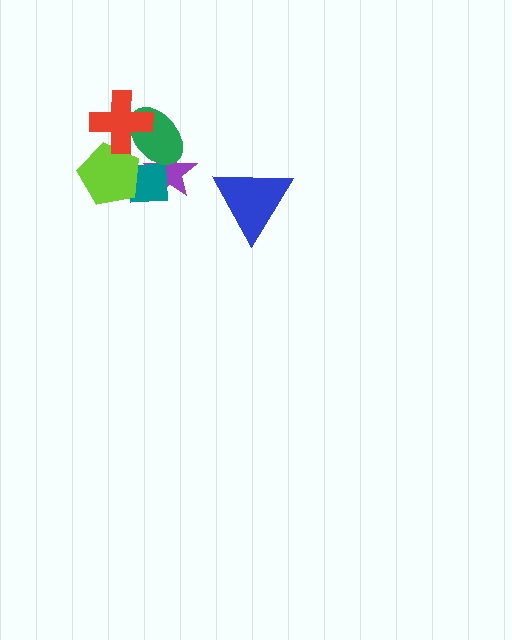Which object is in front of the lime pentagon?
The red cross is in front of the lime pentagon.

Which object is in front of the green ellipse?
The red cross is in front of the green ellipse.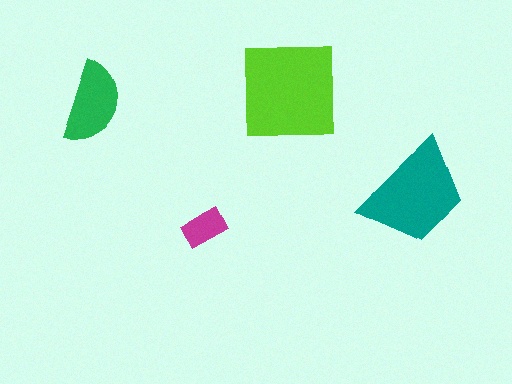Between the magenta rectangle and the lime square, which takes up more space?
The lime square.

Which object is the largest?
The lime square.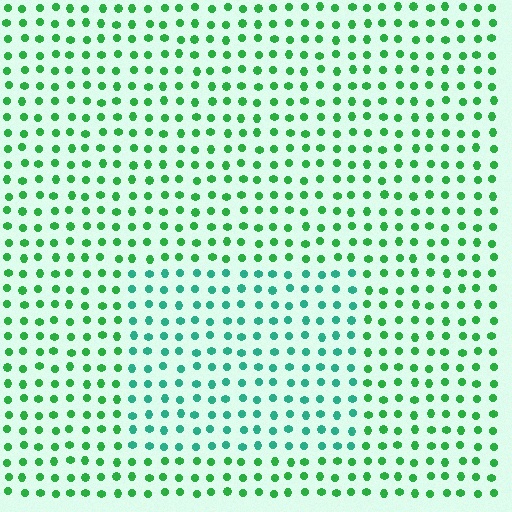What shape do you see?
I see a rectangle.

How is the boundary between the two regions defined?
The boundary is defined purely by a slight shift in hue (about 33 degrees). Spacing, size, and orientation are identical on both sides.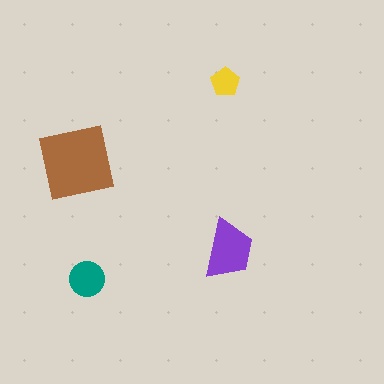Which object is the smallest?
The yellow pentagon.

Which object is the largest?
The brown square.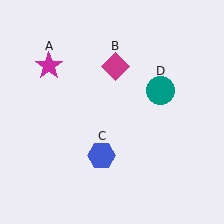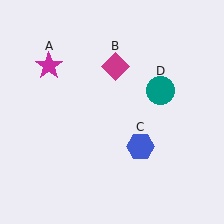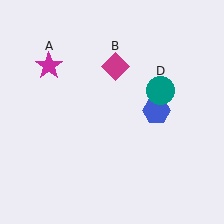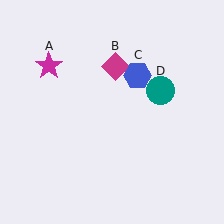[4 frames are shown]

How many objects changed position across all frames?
1 object changed position: blue hexagon (object C).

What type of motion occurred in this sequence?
The blue hexagon (object C) rotated counterclockwise around the center of the scene.